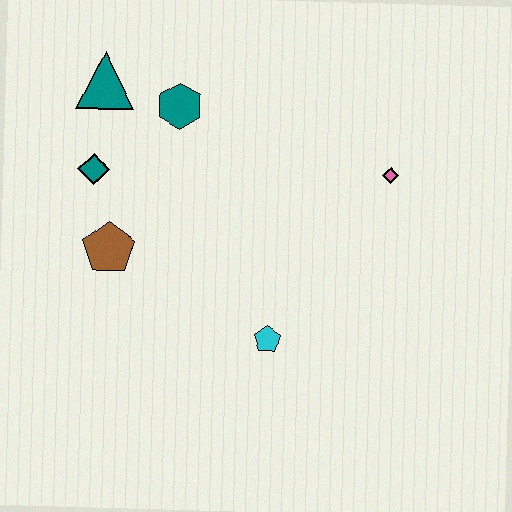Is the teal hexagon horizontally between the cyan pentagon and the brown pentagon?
Yes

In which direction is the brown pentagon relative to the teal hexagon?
The brown pentagon is below the teal hexagon.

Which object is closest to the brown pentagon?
The teal diamond is closest to the brown pentagon.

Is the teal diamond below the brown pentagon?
No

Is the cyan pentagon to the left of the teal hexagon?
No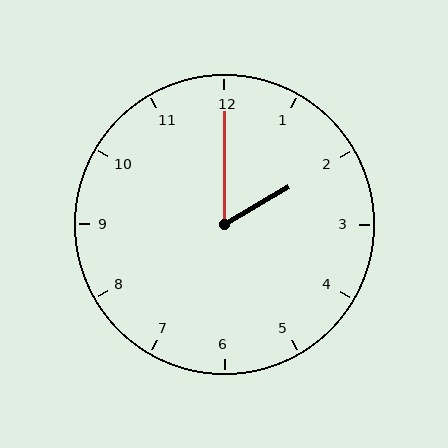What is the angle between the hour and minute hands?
Approximately 60 degrees.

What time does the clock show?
2:00.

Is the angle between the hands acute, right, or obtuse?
It is acute.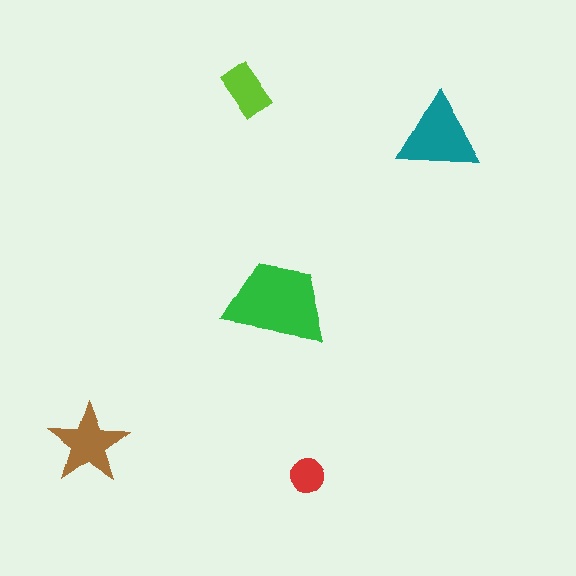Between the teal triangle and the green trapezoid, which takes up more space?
The green trapezoid.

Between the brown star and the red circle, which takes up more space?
The brown star.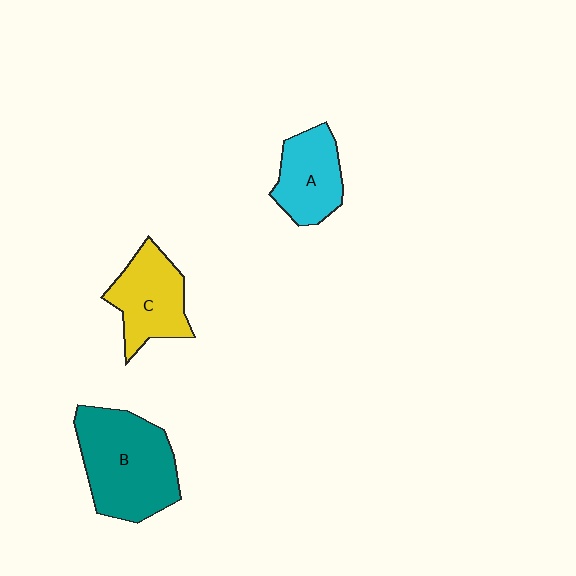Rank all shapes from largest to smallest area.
From largest to smallest: B (teal), C (yellow), A (cyan).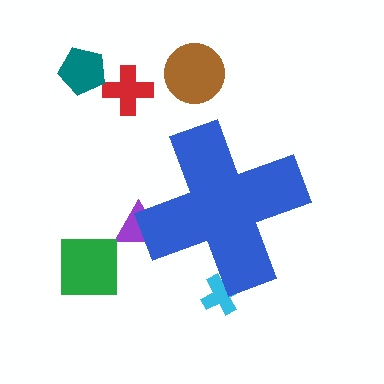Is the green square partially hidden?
No, the green square is fully visible.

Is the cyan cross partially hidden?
Yes, the cyan cross is partially hidden behind the blue cross.